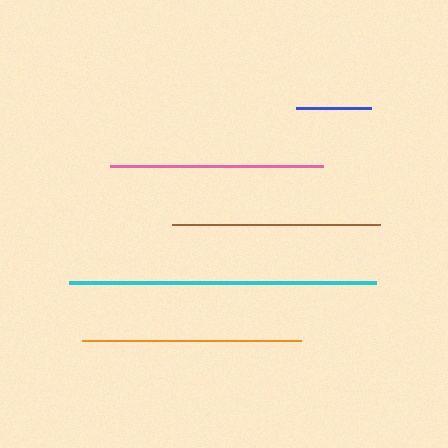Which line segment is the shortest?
The blue line is the shortest at approximately 76 pixels.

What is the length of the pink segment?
The pink segment is approximately 213 pixels long.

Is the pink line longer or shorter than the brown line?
The pink line is longer than the brown line.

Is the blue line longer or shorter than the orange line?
The orange line is longer than the blue line.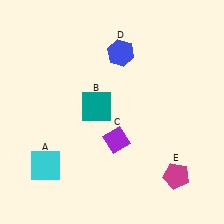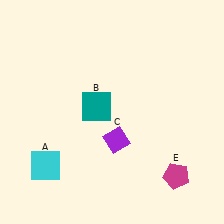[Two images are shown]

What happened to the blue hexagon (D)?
The blue hexagon (D) was removed in Image 2. It was in the top-right area of Image 1.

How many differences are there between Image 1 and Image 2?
There is 1 difference between the two images.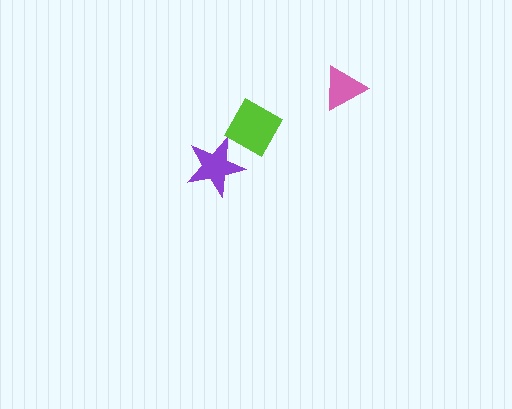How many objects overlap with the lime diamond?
1 object overlaps with the lime diamond.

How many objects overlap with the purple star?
1 object overlaps with the purple star.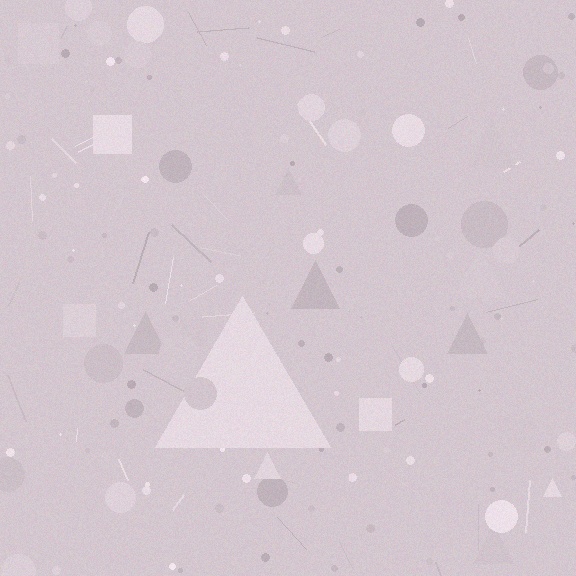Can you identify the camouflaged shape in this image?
The camouflaged shape is a triangle.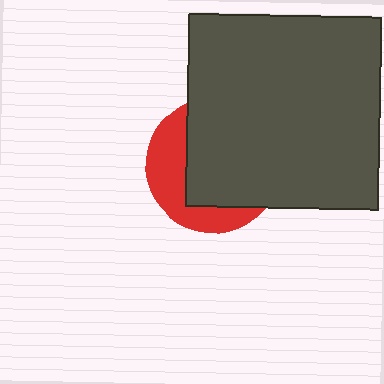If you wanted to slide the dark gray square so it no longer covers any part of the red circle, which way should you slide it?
Slide it toward the upper-right — that is the most direct way to separate the two shapes.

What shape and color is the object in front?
The object in front is a dark gray square.